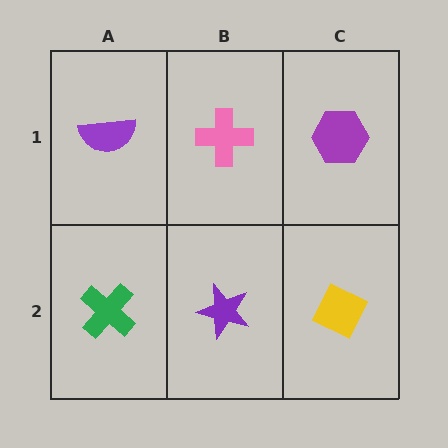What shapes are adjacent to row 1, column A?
A green cross (row 2, column A), a pink cross (row 1, column B).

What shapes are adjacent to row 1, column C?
A yellow diamond (row 2, column C), a pink cross (row 1, column B).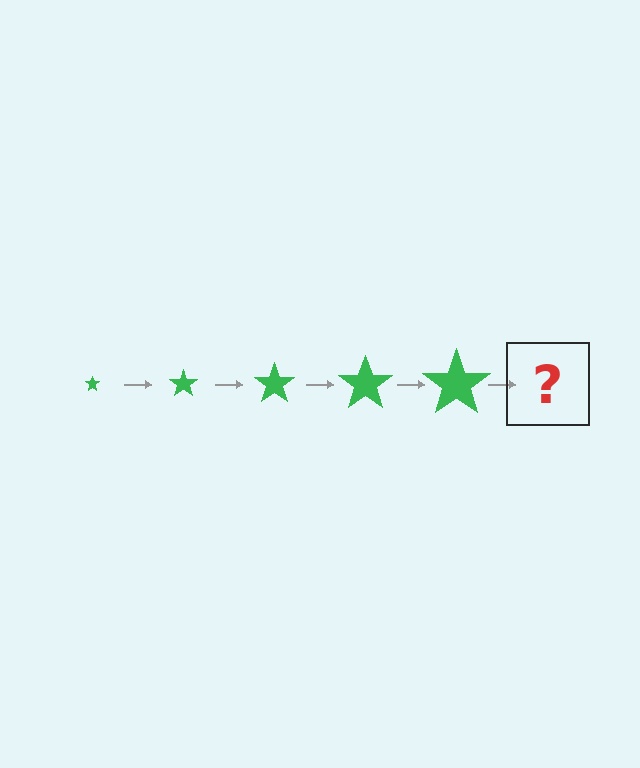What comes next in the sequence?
The next element should be a green star, larger than the previous one.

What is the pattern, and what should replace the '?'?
The pattern is that the star gets progressively larger each step. The '?' should be a green star, larger than the previous one.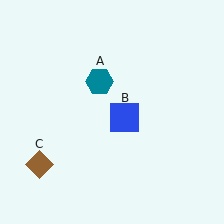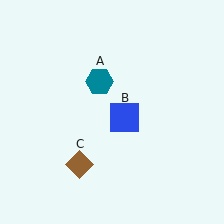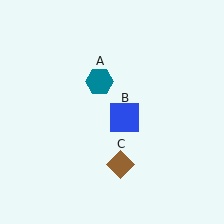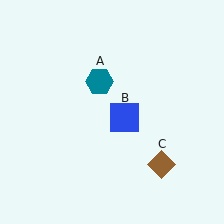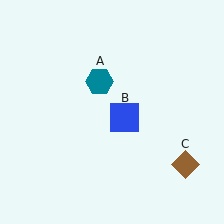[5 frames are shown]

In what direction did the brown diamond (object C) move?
The brown diamond (object C) moved right.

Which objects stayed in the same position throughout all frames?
Teal hexagon (object A) and blue square (object B) remained stationary.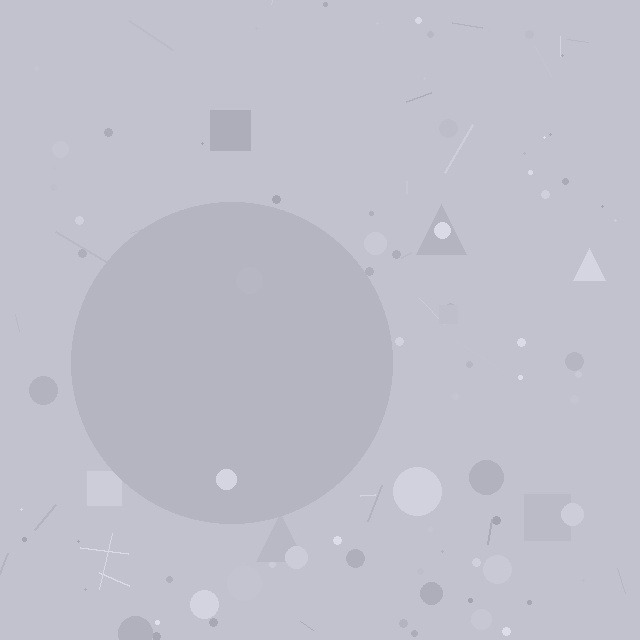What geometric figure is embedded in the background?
A circle is embedded in the background.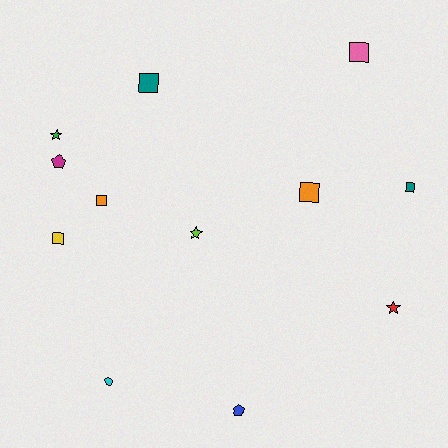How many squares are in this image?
There are 6 squares.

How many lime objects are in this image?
There is 1 lime object.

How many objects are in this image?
There are 12 objects.